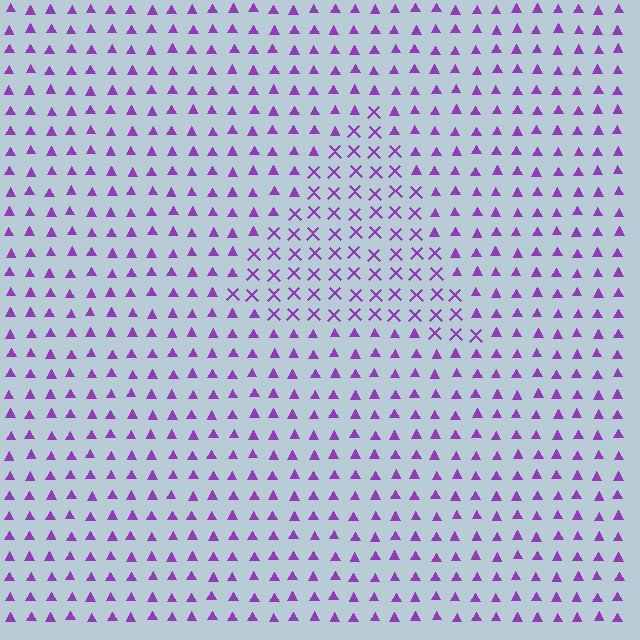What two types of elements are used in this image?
The image uses X marks inside the triangle region and triangles outside it.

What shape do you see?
I see a triangle.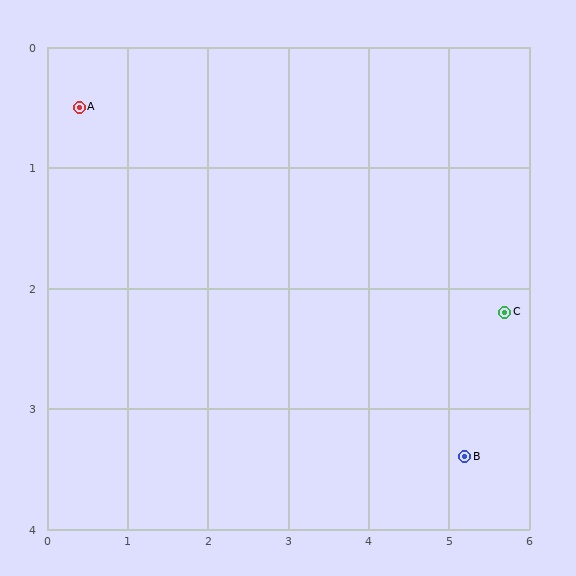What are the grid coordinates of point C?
Point C is at approximately (5.7, 2.2).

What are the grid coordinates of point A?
Point A is at approximately (0.4, 0.5).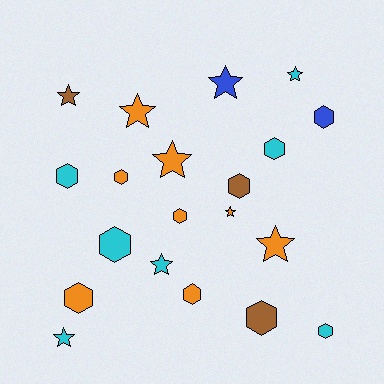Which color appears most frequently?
Orange, with 8 objects.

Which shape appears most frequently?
Hexagon, with 11 objects.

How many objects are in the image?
There are 20 objects.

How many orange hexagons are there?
There are 4 orange hexagons.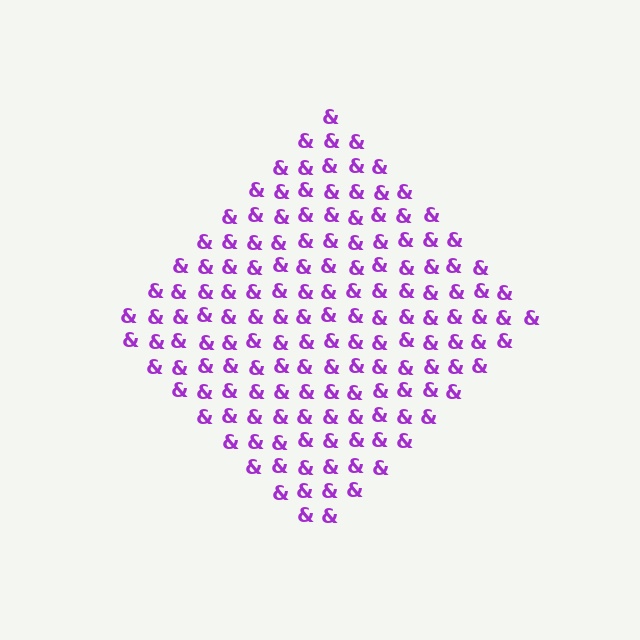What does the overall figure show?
The overall figure shows a diamond.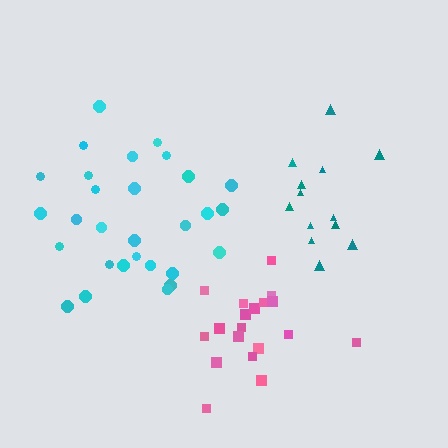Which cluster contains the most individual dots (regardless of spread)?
Cyan (29).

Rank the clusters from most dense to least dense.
pink, teal, cyan.